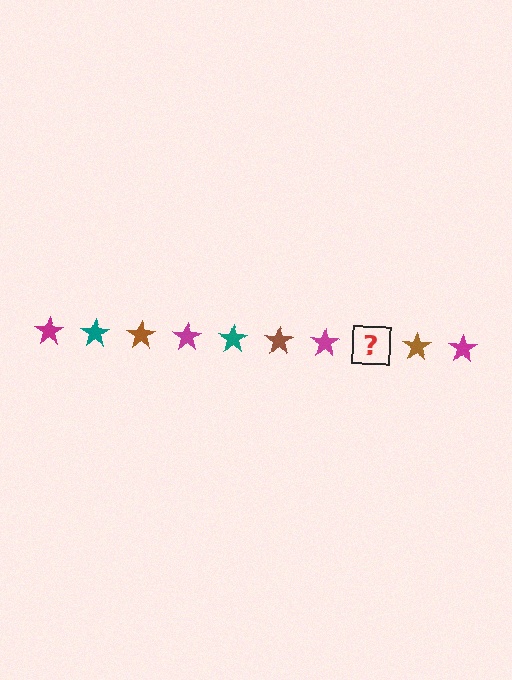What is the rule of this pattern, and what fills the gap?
The rule is that the pattern cycles through magenta, teal, brown stars. The gap should be filled with a teal star.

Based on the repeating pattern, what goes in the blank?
The blank should be a teal star.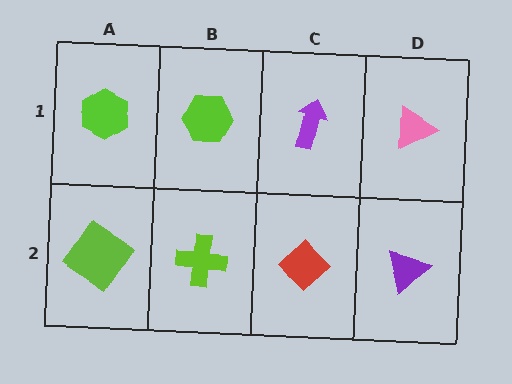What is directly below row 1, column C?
A red diamond.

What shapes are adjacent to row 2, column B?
A lime hexagon (row 1, column B), a lime diamond (row 2, column A), a red diamond (row 2, column C).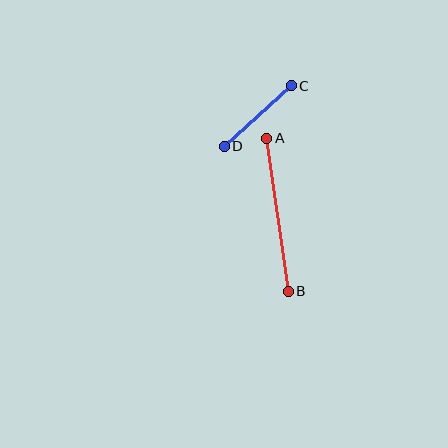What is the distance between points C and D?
The distance is approximately 90 pixels.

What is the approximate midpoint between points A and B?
The midpoint is at approximately (277, 215) pixels.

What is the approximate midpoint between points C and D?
The midpoint is at approximately (258, 116) pixels.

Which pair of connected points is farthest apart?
Points A and B are farthest apart.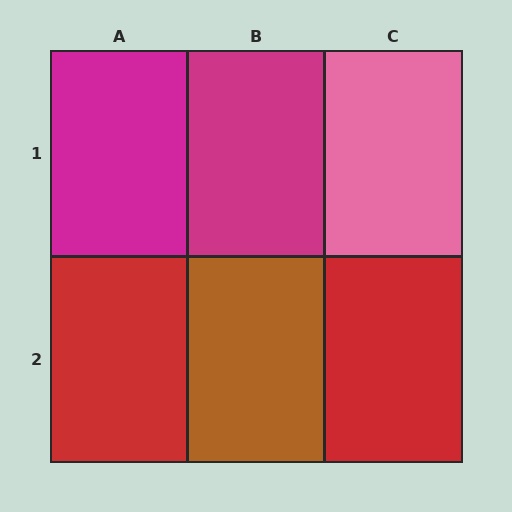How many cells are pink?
1 cell is pink.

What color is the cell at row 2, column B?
Brown.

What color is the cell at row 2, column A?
Red.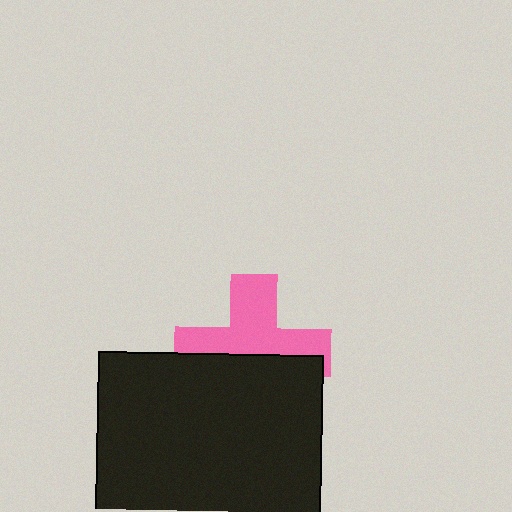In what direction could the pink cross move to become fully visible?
The pink cross could move up. That would shift it out from behind the black square entirely.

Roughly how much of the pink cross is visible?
About half of it is visible (roughly 54%).